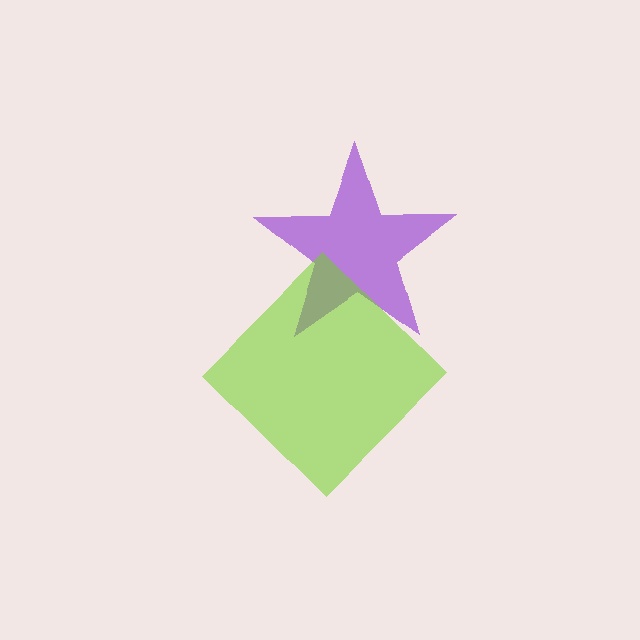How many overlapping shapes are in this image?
There are 2 overlapping shapes in the image.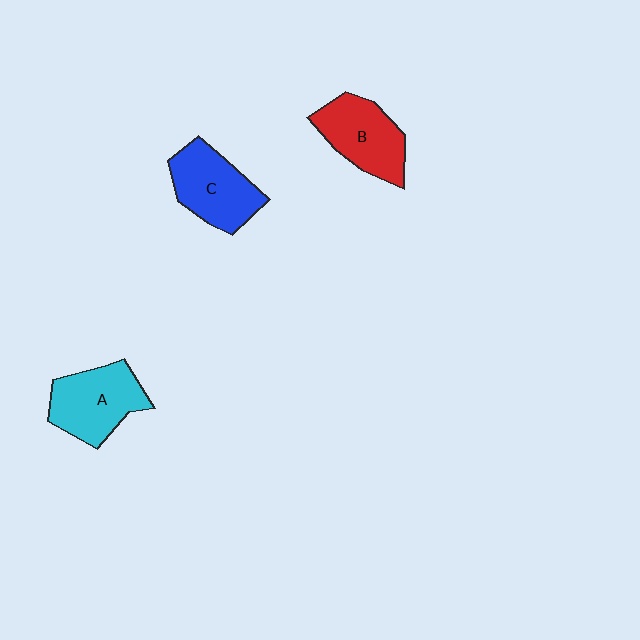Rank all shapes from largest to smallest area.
From largest to smallest: A (cyan), C (blue), B (red).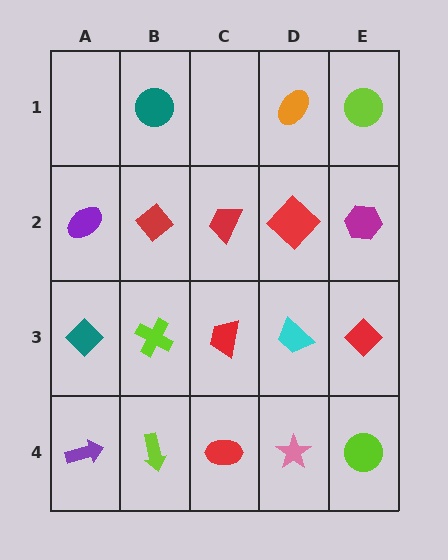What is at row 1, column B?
A teal circle.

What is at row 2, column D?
A red diamond.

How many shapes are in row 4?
5 shapes.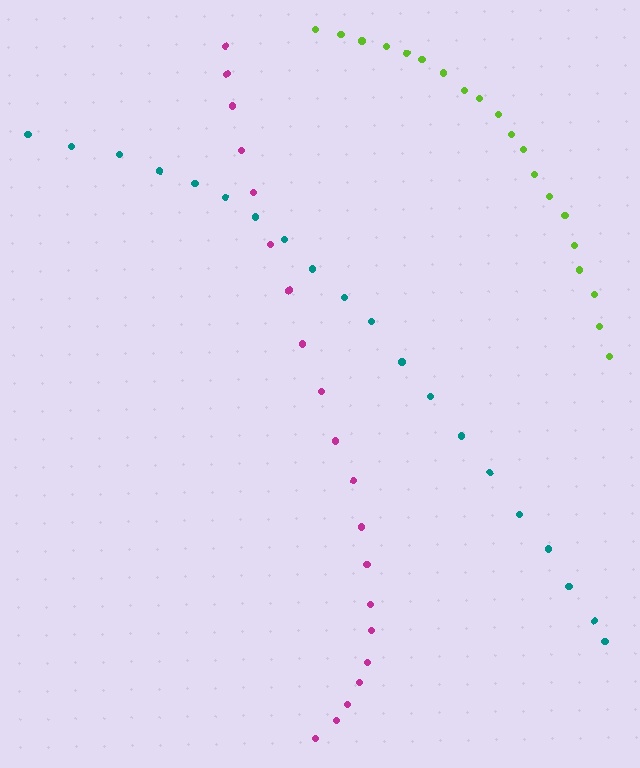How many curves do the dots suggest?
There are 3 distinct paths.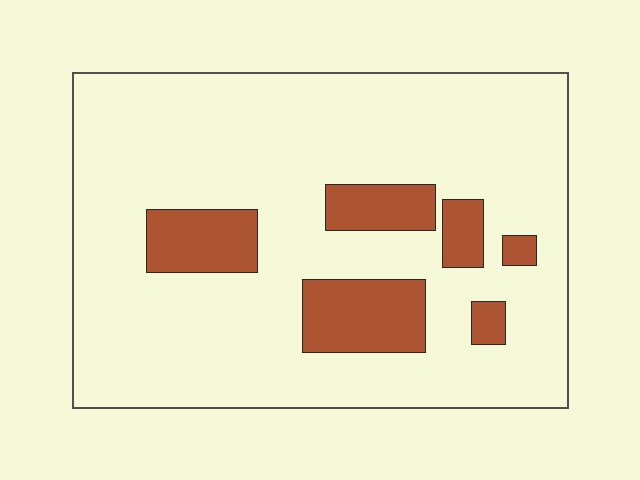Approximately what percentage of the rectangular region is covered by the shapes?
Approximately 15%.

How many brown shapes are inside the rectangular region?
6.